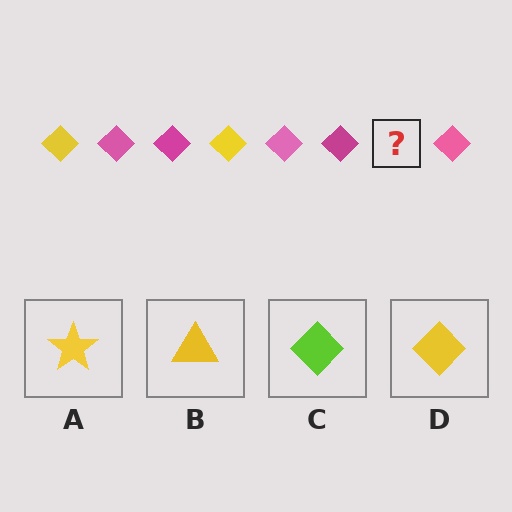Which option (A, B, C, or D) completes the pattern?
D.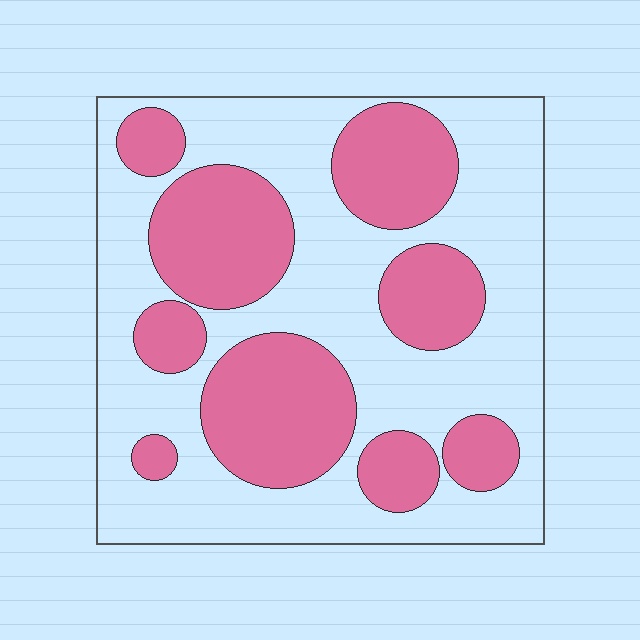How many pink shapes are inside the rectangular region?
9.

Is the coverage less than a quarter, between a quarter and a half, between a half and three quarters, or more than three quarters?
Between a quarter and a half.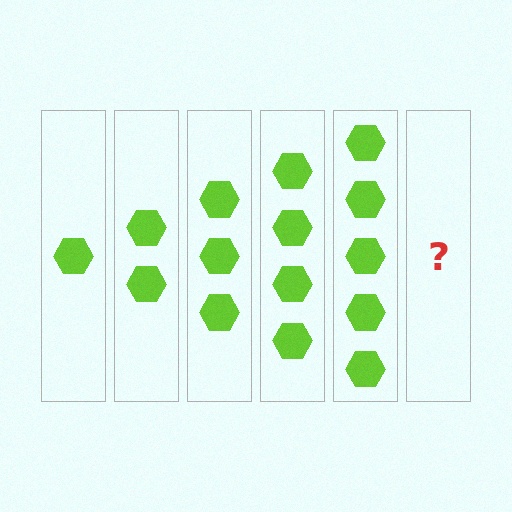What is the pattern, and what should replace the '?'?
The pattern is that each step adds one more hexagon. The '?' should be 6 hexagons.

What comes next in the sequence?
The next element should be 6 hexagons.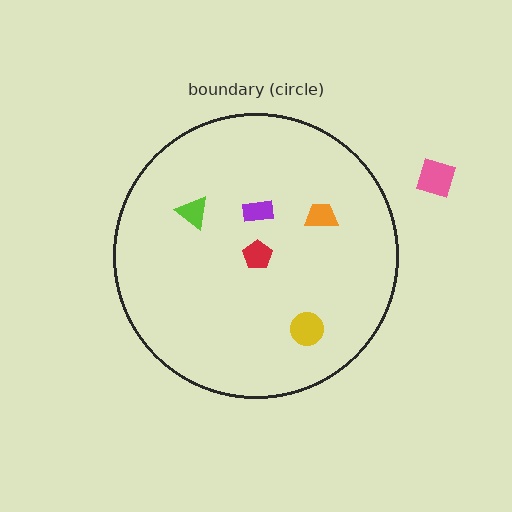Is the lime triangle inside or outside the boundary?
Inside.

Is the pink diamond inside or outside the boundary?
Outside.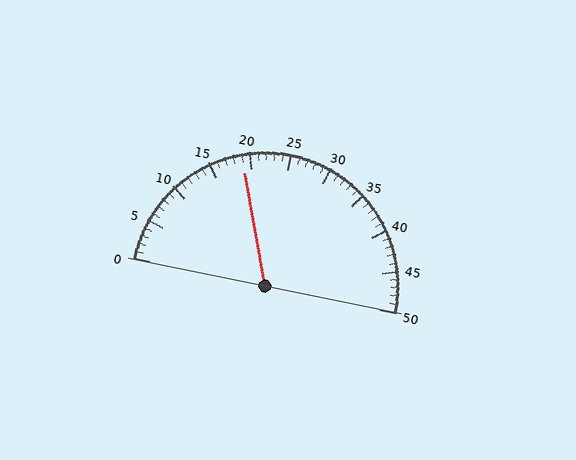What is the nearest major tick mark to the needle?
The nearest major tick mark is 20.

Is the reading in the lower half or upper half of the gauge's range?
The reading is in the lower half of the range (0 to 50).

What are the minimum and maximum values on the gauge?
The gauge ranges from 0 to 50.